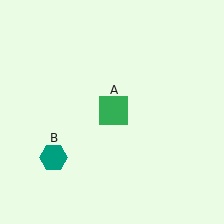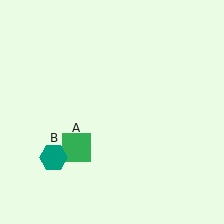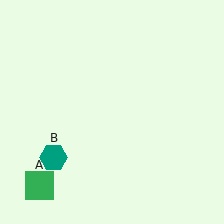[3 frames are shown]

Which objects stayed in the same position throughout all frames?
Teal hexagon (object B) remained stationary.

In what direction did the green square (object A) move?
The green square (object A) moved down and to the left.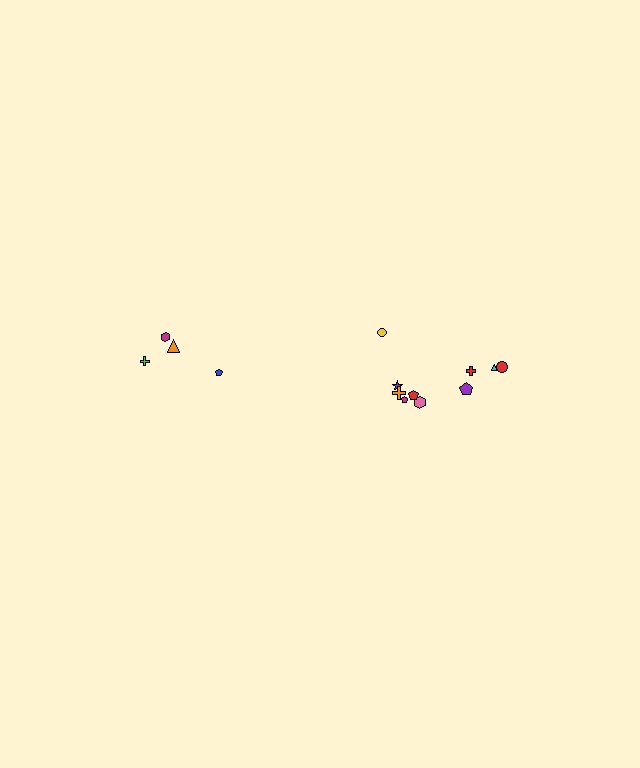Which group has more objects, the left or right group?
The right group.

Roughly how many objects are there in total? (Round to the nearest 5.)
Roughly 15 objects in total.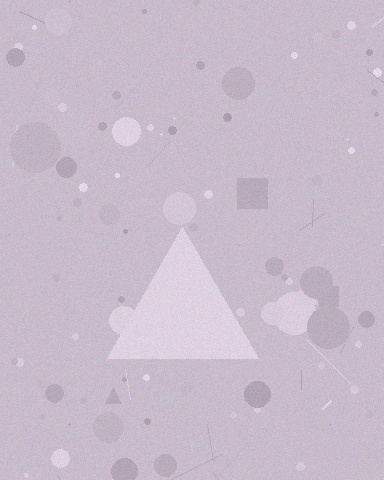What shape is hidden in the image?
A triangle is hidden in the image.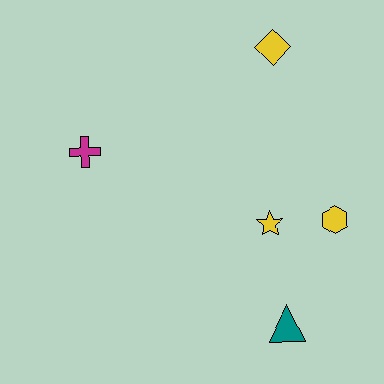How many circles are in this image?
There are no circles.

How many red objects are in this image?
There are no red objects.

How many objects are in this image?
There are 5 objects.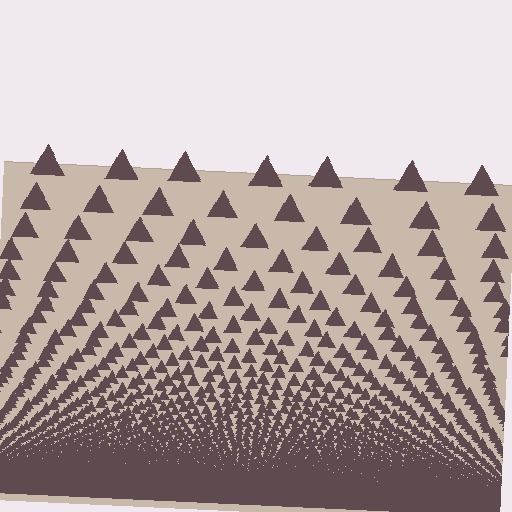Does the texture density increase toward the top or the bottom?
Density increases toward the bottom.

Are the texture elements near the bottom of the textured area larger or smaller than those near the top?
Smaller. The gradient is inverted — elements near the bottom are smaller and denser.